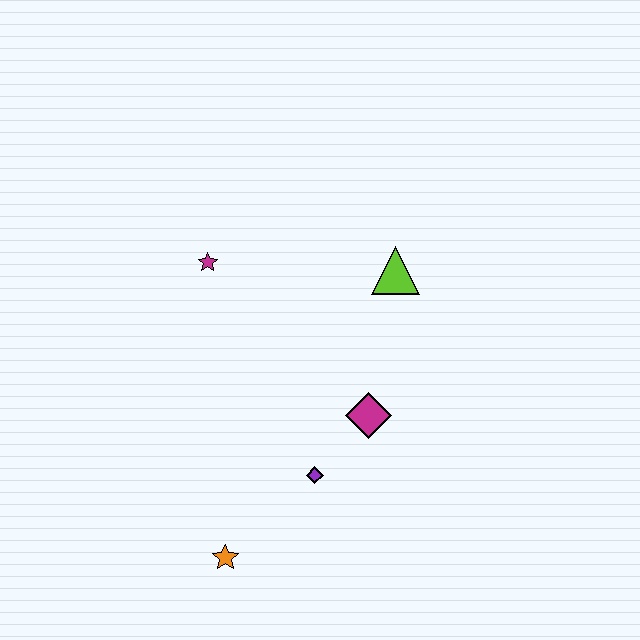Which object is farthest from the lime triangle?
The orange star is farthest from the lime triangle.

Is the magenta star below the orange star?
No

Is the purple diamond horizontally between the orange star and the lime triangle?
Yes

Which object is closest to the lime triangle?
The magenta diamond is closest to the lime triangle.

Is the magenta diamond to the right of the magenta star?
Yes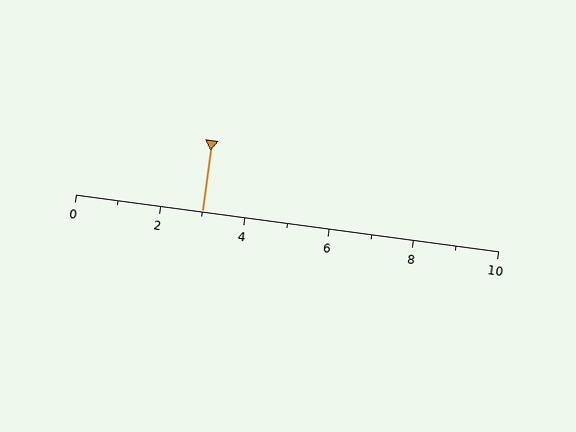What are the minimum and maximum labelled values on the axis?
The axis runs from 0 to 10.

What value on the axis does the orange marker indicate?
The marker indicates approximately 3.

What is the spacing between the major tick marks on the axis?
The major ticks are spaced 2 apart.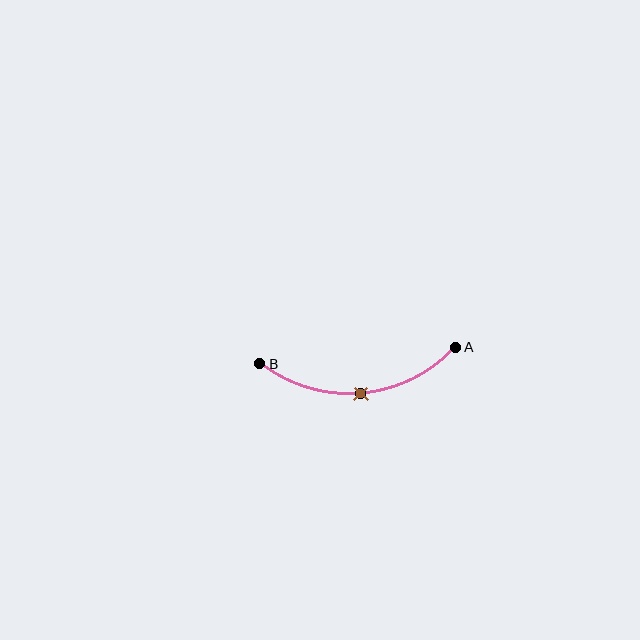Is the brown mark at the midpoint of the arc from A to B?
Yes. The brown mark lies on the arc at equal arc-length from both A and B — it is the arc midpoint.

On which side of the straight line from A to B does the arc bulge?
The arc bulges below the straight line connecting A and B.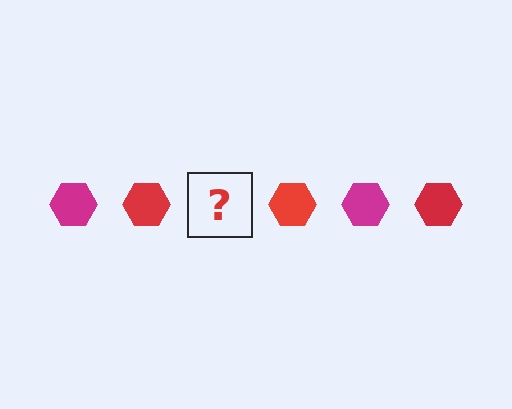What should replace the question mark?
The question mark should be replaced with a magenta hexagon.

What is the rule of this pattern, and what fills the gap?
The rule is that the pattern cycles through magenta, red hexagons. The gap should be filled with a magenta hexagon.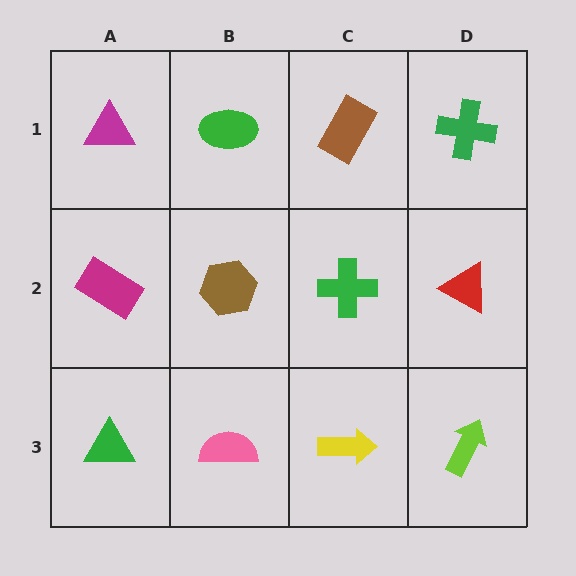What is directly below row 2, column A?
A green triangle.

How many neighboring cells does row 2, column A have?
3.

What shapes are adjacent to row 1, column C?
A green cross (row 2, column C), a green ellipse (row 1, column B), a green cross (row 1, column D).